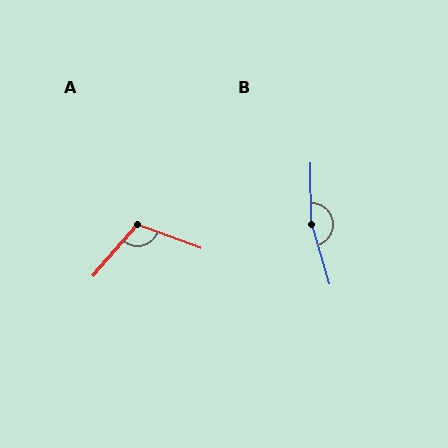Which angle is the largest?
B, at approximately 164 degrees.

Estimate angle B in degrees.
Approximately 164 degrees.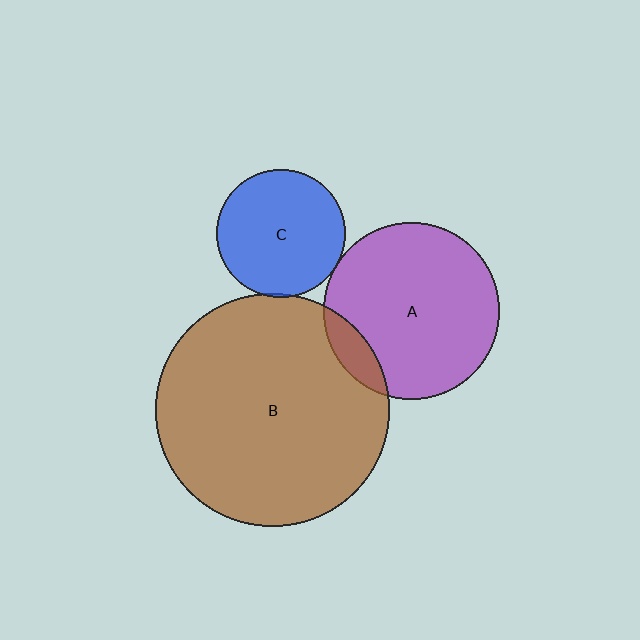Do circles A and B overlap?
Yes.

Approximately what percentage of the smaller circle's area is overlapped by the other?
Approximately 10%.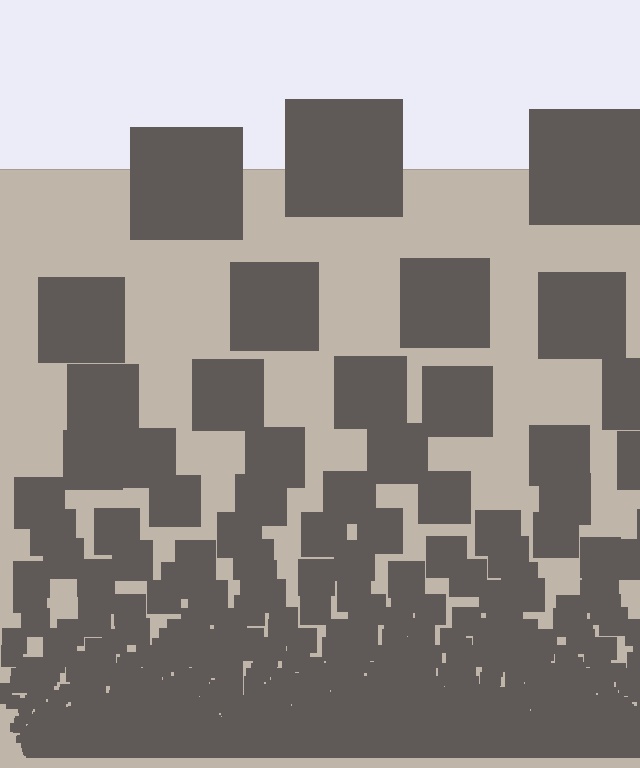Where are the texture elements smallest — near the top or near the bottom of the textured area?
Near the bottom.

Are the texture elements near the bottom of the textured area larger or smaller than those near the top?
Smaller. The gradient is inverted — elements near the bottom are smaller and denser.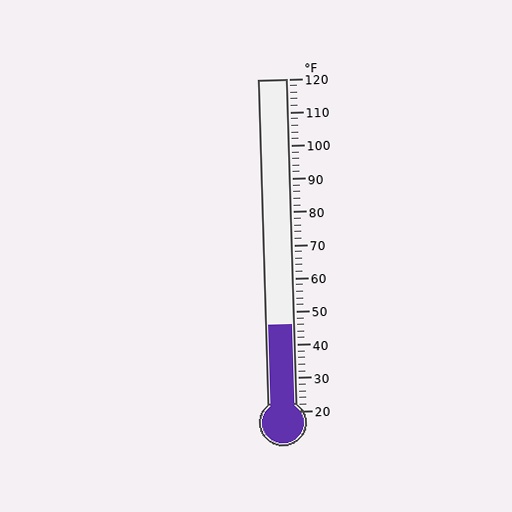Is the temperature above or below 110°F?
The temperature is below 110°F.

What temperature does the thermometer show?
The thermometer shows approximately 46°F.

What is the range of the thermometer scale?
The thermometer scale ranges from 20°F to 120°F.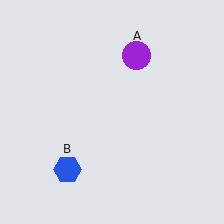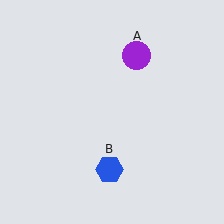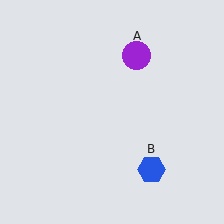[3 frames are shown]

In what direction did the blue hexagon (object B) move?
The blue hexagon (object B) moved right.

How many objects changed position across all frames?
1 object changed position: blue hexagon (object B).